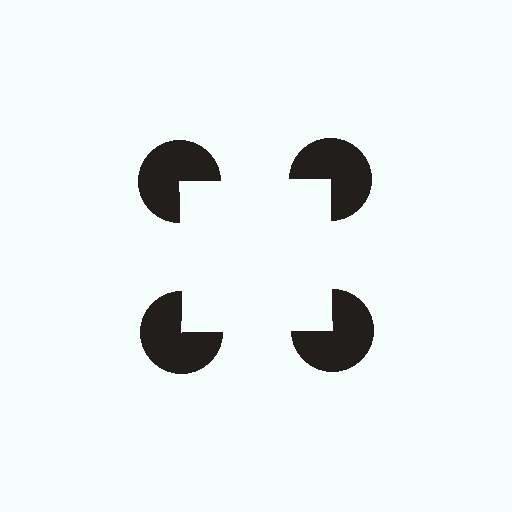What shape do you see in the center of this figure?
An illusory square — its edges are inferred from the aligned wedge cuts in the pac-man discs, not physically drawn.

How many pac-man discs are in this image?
There are 4 — one at each vertex of the illusory square.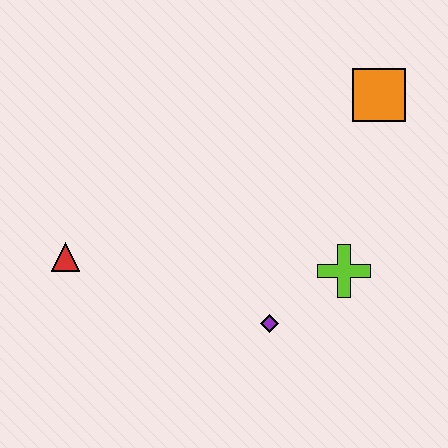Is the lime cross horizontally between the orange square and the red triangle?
Yes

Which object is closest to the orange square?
The lime cross is closest to the orange square.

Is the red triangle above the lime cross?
Yes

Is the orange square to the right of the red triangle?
Yes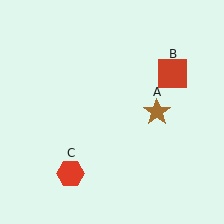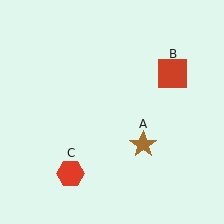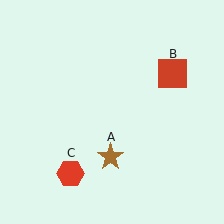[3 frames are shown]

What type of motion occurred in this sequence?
The brown star (object A) rotated clockwise around the center of the scene.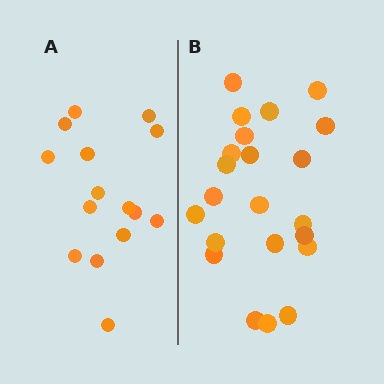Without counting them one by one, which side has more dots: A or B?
Region B (the right region) has more dots.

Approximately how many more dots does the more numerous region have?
Region B has roughly 8 or so more dots than region A.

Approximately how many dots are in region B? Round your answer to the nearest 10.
About 20 dots. (The exact count is 22, which rounds to 20.)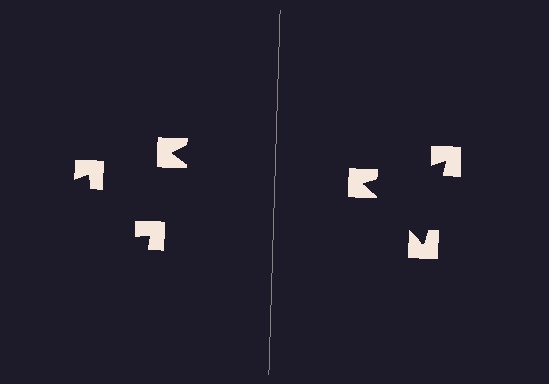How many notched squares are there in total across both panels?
6 — 3 on each side.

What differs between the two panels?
The notched squares are positioned identically on both sides; only the wedge orientations differ. On the right they align to a triangle; on the left they are misaligned.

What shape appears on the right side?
An illusory triangle.